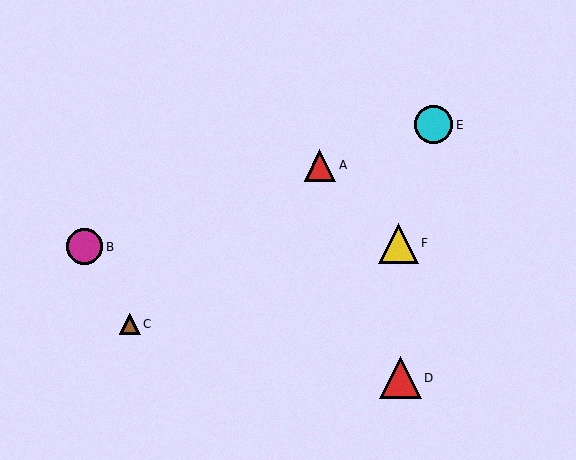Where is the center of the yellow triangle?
The center of the yellow triangle is at (399, 243).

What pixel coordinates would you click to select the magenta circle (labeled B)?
Click at (85, 247) to select the magenta circle B.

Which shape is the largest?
The red triangle (labeled D) is the largest.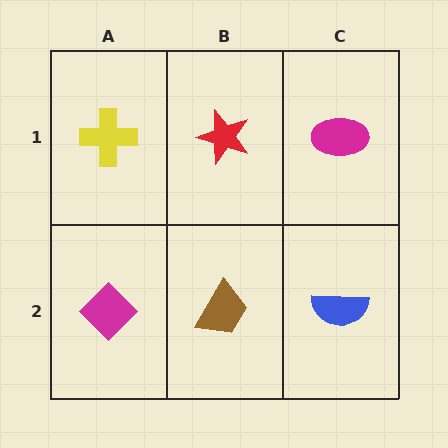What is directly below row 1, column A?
A magenta diamond.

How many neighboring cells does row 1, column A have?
2.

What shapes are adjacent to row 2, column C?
A magenta ellipse (row 1, column C), a brown trapezoid (row 2, column B).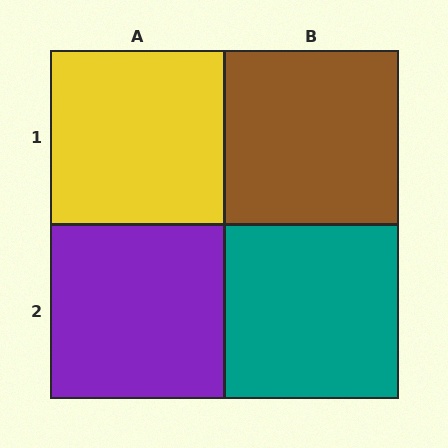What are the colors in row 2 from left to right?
Purple, teal.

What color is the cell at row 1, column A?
Yellow.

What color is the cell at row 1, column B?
Brown.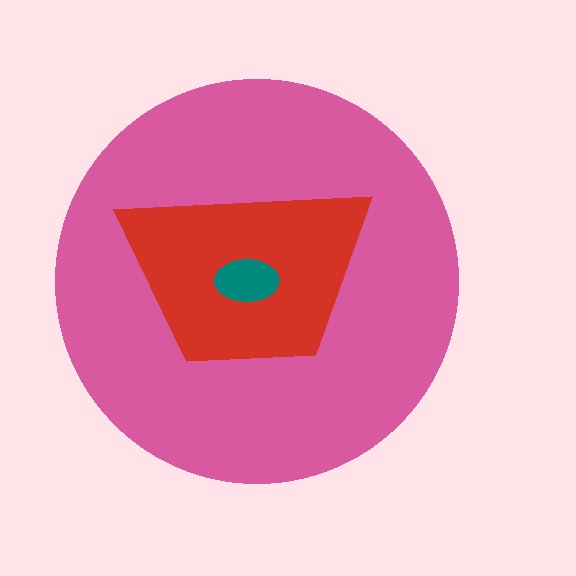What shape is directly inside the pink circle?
The red trapezoid.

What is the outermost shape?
The pink circle.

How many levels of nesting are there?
3.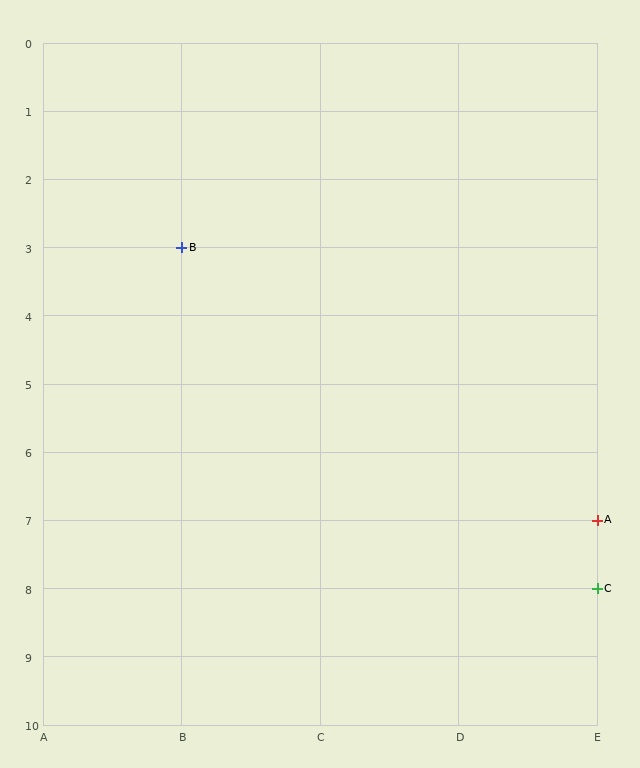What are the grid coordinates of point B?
Point B is at grid coordinates (B, 3).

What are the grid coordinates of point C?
Point C is at grid coordinates (E, 8).